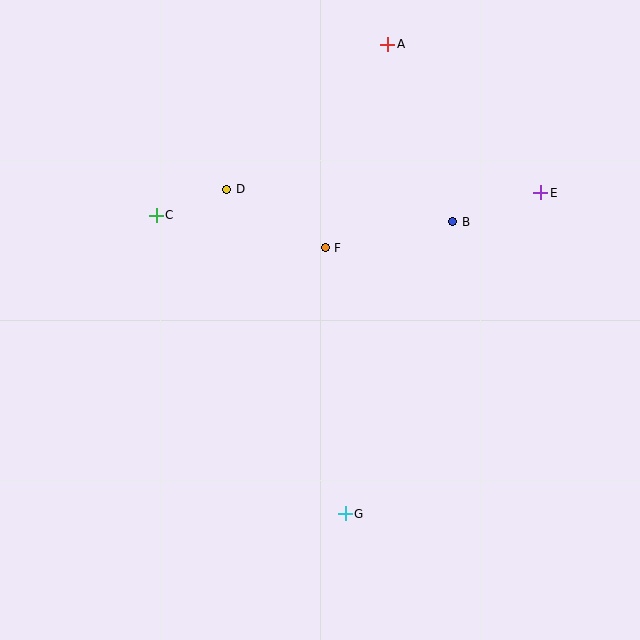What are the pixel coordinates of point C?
Point C is at (156, 215).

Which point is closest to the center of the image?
Point F at (325, 248) is closest to the center.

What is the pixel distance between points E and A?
The distance between E and A is 213 pixels.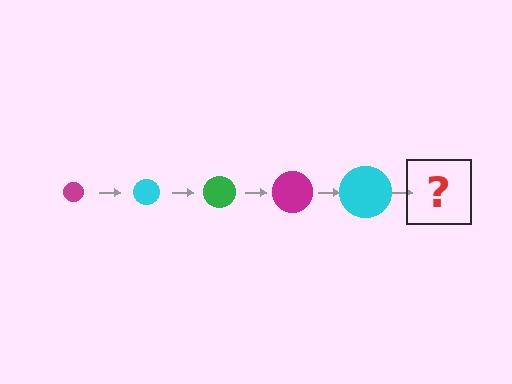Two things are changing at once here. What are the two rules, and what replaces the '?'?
The two rules are that the circle grows larger each step and the color cycles through magenta, cyan, and green. The '?' should be a green circle, larger than the previous one.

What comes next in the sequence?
The next element should be a green circle, larger than the previous one.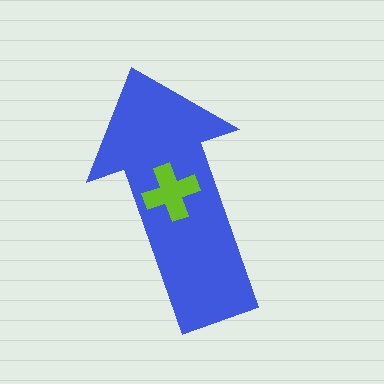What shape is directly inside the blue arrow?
The lime cross.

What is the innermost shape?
The lime cross.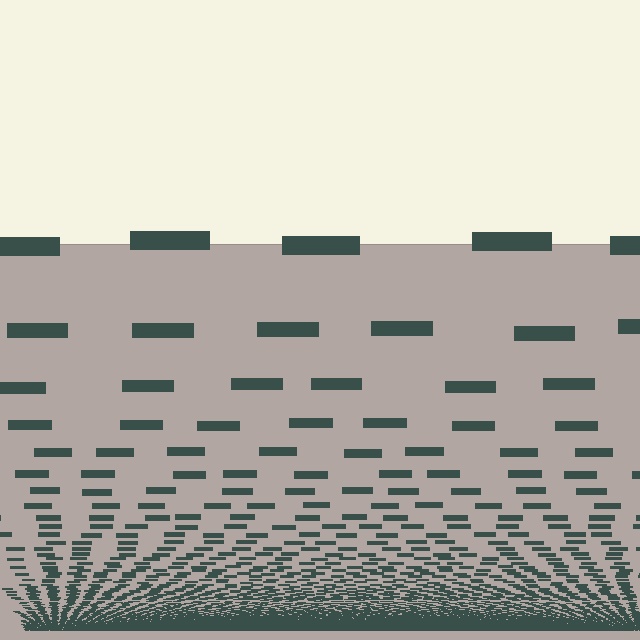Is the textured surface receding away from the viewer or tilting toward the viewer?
The surface appears to tilt toward the viewer. Texture elements get larger and sparser toward the top.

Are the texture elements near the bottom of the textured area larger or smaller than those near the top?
Smaller. The gradient is inverted — elements near the bottom are smaller and denser.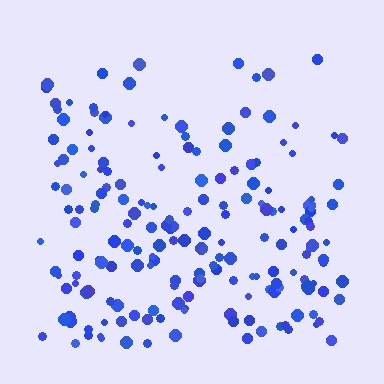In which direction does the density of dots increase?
From top to bottom, with the bottom side densest.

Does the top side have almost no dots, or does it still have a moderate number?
Still a moderate number, just noticeably fewer than the bottom.